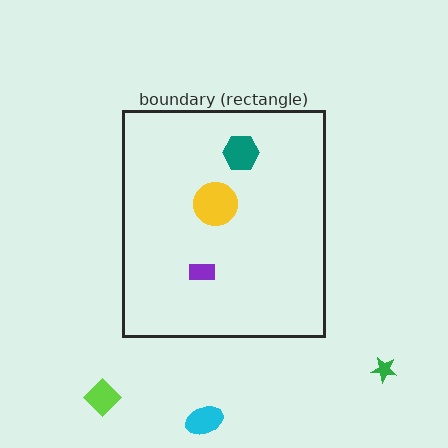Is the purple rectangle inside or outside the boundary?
Inside.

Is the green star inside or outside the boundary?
Outside.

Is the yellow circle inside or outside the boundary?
Inside.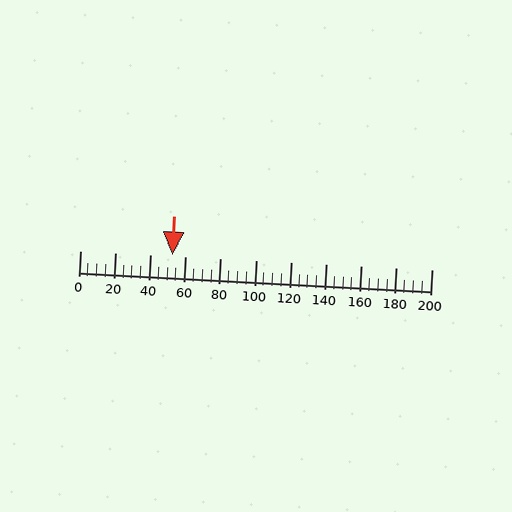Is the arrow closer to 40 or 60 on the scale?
The arrow is closer to 60.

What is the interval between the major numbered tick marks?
The major tick marks are spaced 20 units apart.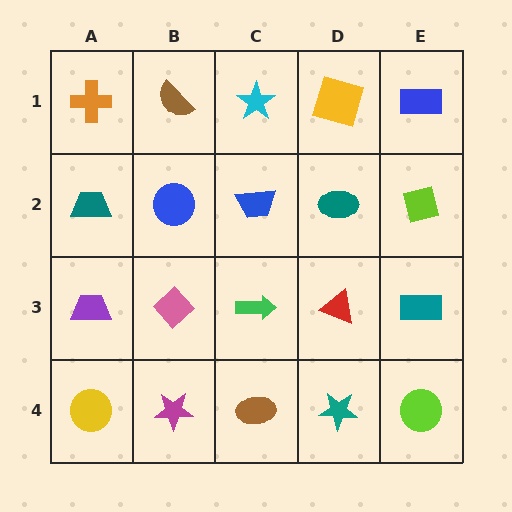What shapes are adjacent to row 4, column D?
A red triangle (row 3, column D), a brown ellipse (row 4, column C), a lime circle (row 4, column E).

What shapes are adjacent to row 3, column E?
A lime square (row 2, column E), a lime circle (row 4, column E), a red triangle (row 3, column D).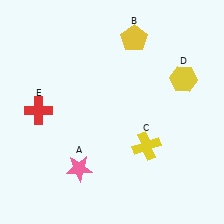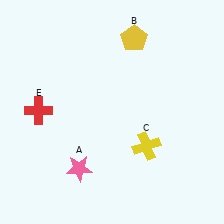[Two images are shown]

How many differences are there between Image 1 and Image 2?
There is 1 difference between the two images.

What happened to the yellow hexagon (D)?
The yellow hexagon (D) was removed in Image 2. It was in the top-right area of Image 1.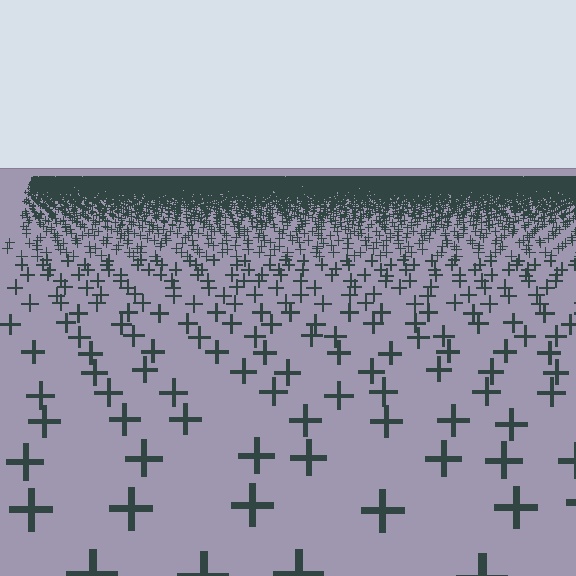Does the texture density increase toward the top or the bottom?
Density increases toward the top.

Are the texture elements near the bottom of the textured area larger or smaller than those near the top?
Larger. Near the bottom, elements are closer to the viewer and appear at a bigger on-screen size.